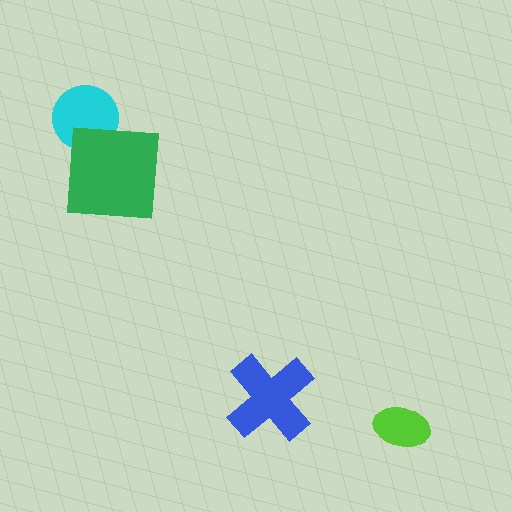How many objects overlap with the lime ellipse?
0 objects overlap with the lime ellipse.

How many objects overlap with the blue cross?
0 objects overlap with the blue cross.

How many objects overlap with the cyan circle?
1 object overlaps with the cyan circle.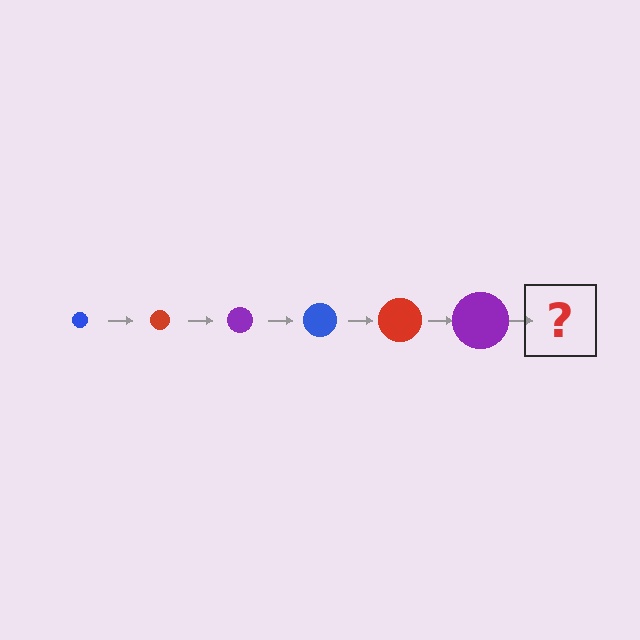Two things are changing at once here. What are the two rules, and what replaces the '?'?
The two rules are that the circle grows larger each step and the color cycles through blue, red, and purple. The '?' should be a blue circle, larger than the previous one.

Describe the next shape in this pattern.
It should be a blue circle, larger than the previous one.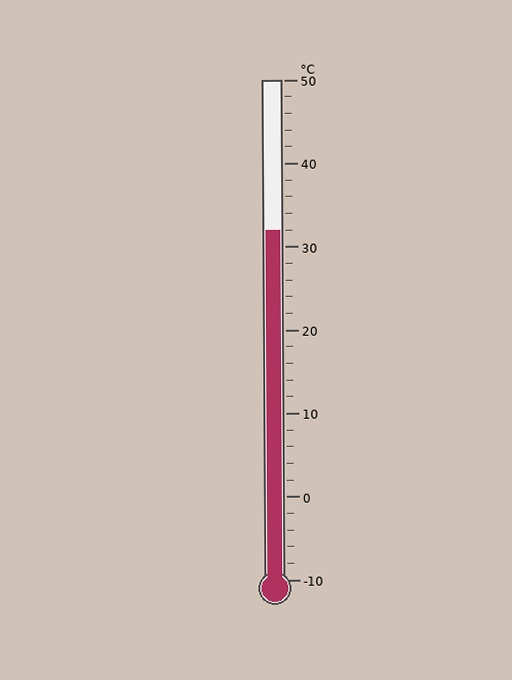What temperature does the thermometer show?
The thermometer shows approximately 32°C.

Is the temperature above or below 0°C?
The temperature is above 0°C.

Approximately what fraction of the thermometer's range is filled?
The thermometer is filled to approximately 70% of its range.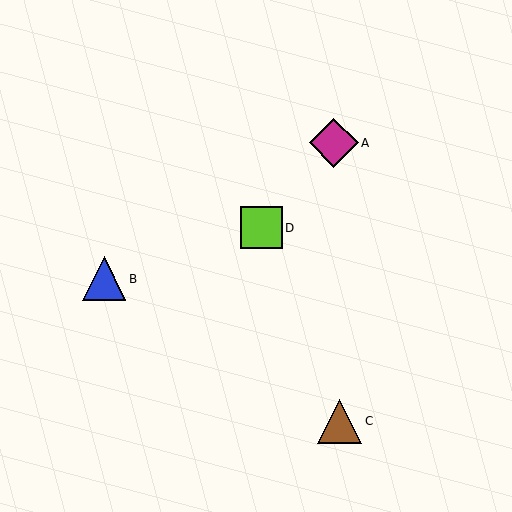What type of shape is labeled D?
Shape D is a lime square.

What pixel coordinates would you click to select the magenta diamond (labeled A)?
Click at (334, 143) to select the magenta diamond A.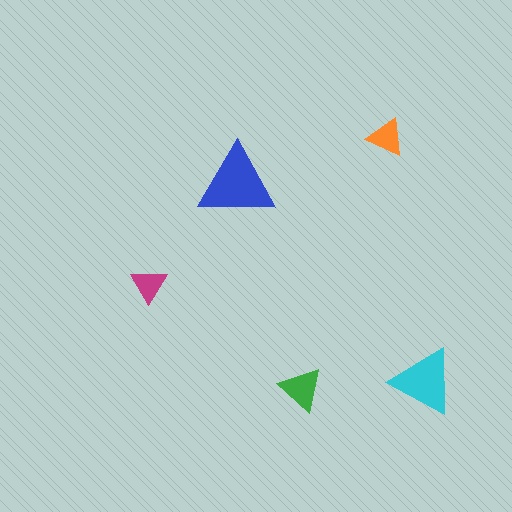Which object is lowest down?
The green triangle is bottommost.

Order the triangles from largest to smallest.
the blue one, the cyan one, the green one, the orange one, the magenta one.